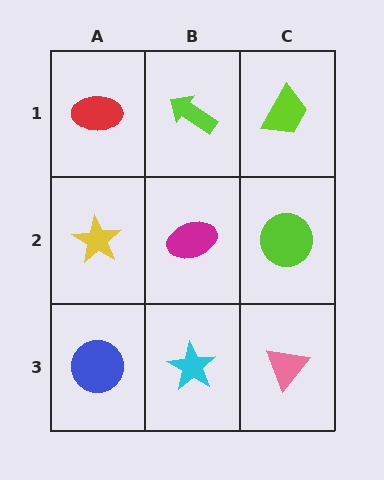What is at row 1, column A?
A red ellipse.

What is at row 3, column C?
A pink triangle.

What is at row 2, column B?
A magenta ellipse.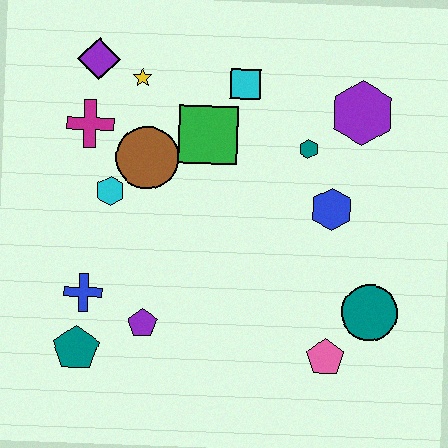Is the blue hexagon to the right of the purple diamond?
Yes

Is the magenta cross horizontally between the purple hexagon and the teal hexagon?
No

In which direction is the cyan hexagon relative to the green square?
The cyan hexagon is to the left of the green square.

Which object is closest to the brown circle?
The cyan hexagon is closest to the brown circle.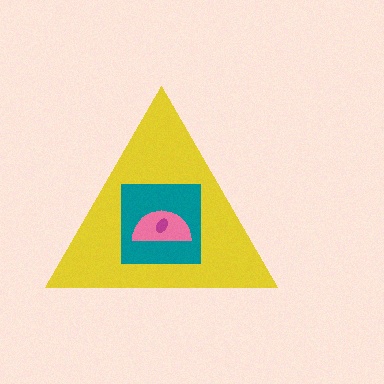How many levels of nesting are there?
4.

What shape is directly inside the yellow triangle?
The teal square.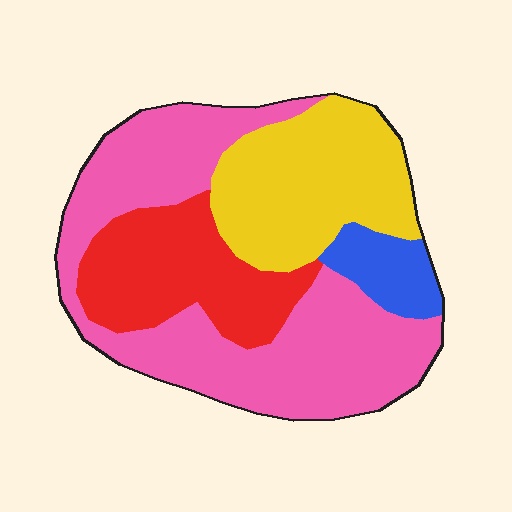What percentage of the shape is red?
Red takes up about one fifth (1/5) of the shape.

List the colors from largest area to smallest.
From largest to smallest: pink, yellow, red, blue.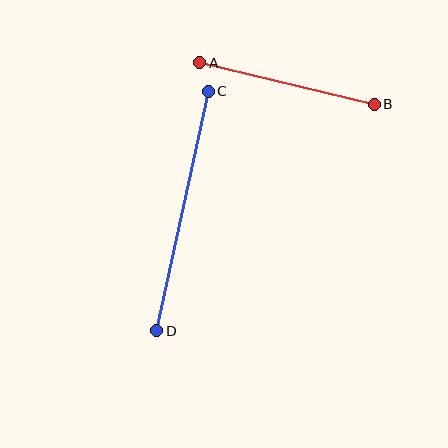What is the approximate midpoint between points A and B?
The midpoint is at approximately (287, 83) pixels.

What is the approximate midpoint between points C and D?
The midpoint is at approximately (183, 211) pixels.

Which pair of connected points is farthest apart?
Points C and D are farthest apart.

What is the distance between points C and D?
The distance is approximately 245 pixels.